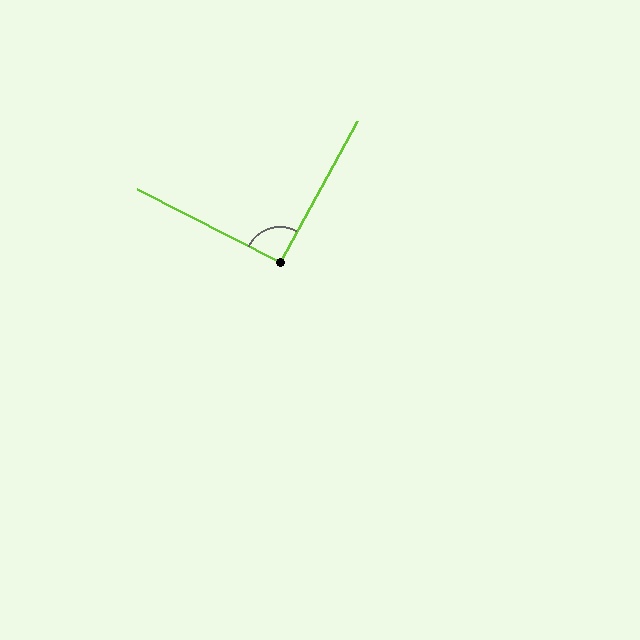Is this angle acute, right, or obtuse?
It is approximately a right angle.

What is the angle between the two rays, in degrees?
Approximately 92 degrees.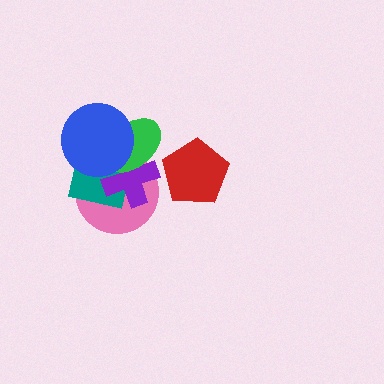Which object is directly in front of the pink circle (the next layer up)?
The teal square is directly in front of the pink circle.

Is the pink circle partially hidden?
Yes, it is partially covered by another shape.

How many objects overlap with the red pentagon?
0 objects overlap with the red pentagon.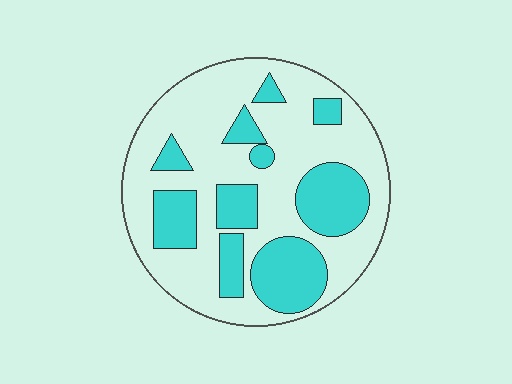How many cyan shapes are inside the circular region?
10.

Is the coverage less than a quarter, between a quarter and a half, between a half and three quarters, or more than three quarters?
Between a quarter and a half.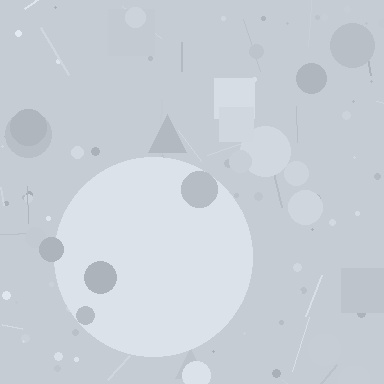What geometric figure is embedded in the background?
A circle is embedded in the background.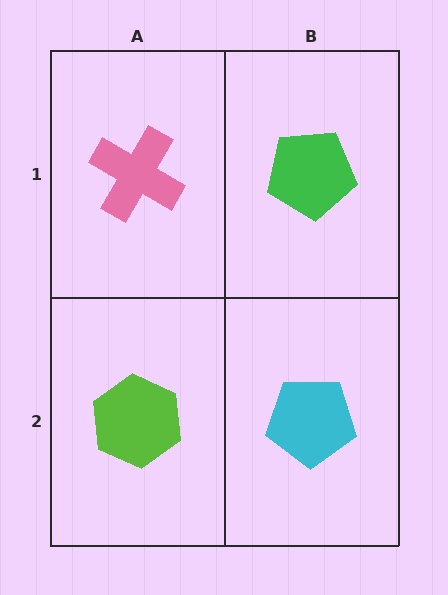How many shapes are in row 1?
2 shapes.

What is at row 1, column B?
A green pentagon.